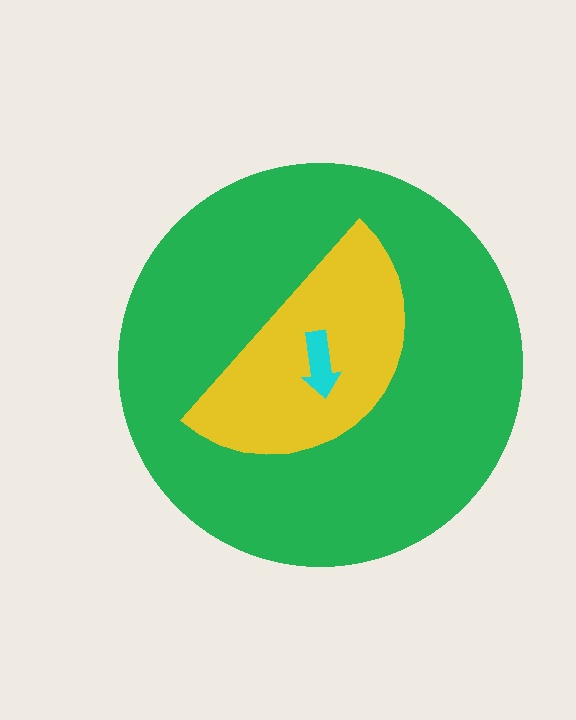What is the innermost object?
The cyan arrow.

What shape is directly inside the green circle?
The yellow semicircle.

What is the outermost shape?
The green circle.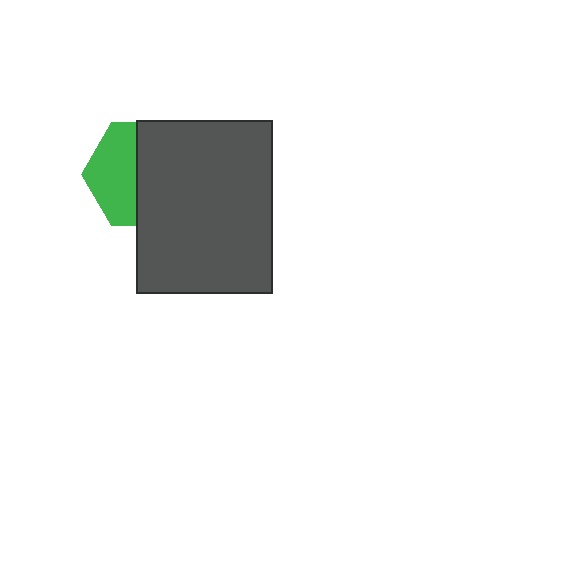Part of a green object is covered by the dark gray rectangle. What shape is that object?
It is a hexagon.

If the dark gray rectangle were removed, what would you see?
You would see the complete green hexagon.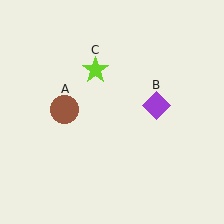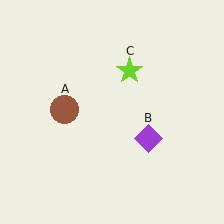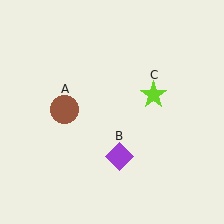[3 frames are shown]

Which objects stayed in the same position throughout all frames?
Brown circle (object A) remained stationary.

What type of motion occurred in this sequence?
The purple diamond (object B), lime star (object C) rotated clockwise around the center of the scene.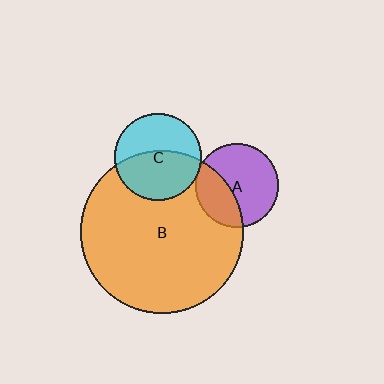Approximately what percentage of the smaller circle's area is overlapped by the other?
Approximately 35%.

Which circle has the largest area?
Circle B (orange).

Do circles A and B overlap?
Yes.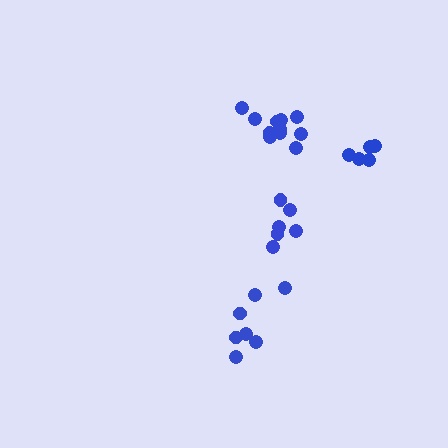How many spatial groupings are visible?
There are 4 spatial groupings.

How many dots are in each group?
Group 1: 11 dots, Group 2: 6 dots, Group 3: 5 dots, Group 4: 7 dots (29 total).